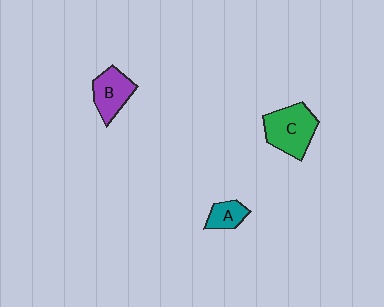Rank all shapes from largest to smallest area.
From largest to smallest: C (green), B (purple), A (teal).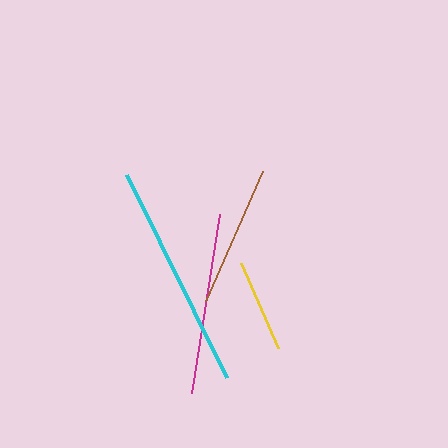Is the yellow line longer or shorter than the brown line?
The brown line is longer than the yellow line.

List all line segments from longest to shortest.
From longest to shortest: cyan, magenta, brown, yellow.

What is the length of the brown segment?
The brown segment is approximately 142 pixels long.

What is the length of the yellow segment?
The yellow segment is approximately 93 pixels long.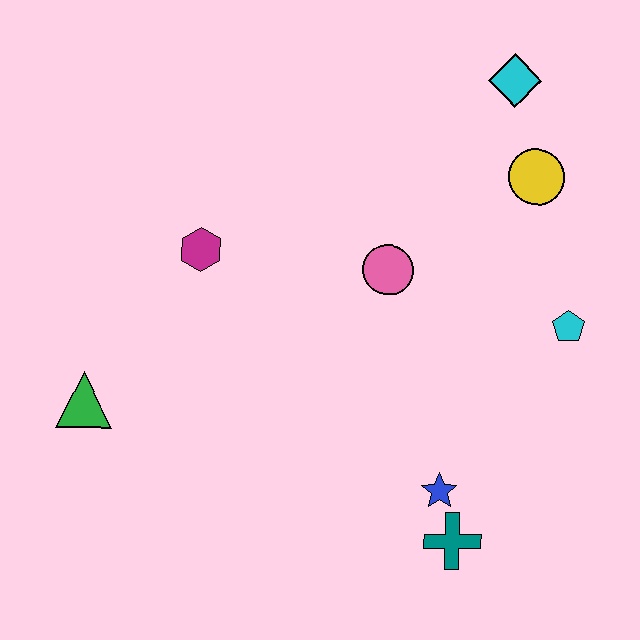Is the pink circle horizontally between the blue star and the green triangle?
Yes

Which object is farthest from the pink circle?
The green triangle is farthest from the pink circle.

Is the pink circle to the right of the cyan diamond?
No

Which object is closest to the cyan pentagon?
The yellow circle is closest to the cyan pentagon.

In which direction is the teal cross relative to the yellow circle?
The teal cross is below the yellow circle.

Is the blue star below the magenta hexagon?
Yes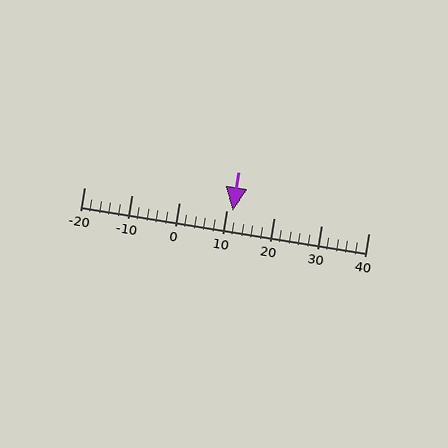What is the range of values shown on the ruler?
The ruler shows values from -20 to 40.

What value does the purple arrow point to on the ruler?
The purple arrow points to approximately 11.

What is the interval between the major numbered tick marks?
The major tick marks are spaced 10 units apart.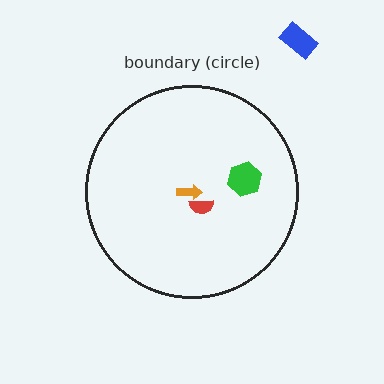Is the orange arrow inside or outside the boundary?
Inside.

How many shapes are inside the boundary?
3 inside, 1 outside.